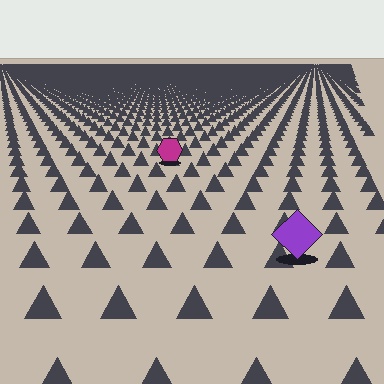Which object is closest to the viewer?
The purple diamond is closest. The texture marks near it are larger and more spread out.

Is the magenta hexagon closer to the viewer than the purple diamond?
No. The purple diamond is closer — you can tell from the texture gradient: the ground texture is coarser near it.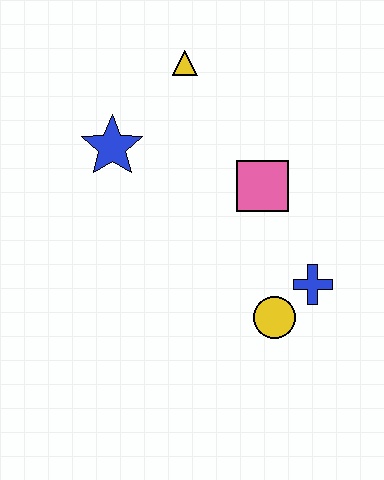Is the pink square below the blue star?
Yes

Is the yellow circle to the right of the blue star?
Yes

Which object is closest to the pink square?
The blue cross is closest to the pink square.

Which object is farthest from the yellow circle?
The yellow triangle is farthest from the yellow circle.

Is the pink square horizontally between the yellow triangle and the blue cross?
Yes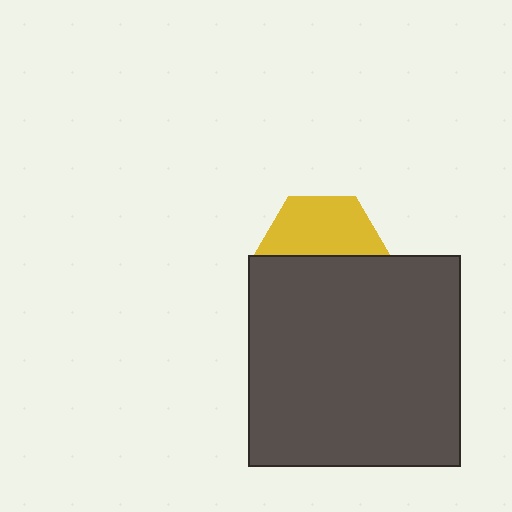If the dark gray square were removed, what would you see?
You would see the complete yellow hexagon.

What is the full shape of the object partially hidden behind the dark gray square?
The partially hidden object is a yellow hexagon.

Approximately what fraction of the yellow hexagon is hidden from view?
Roughly 49% of the yellow hexagon is hidden behind the dark gray square.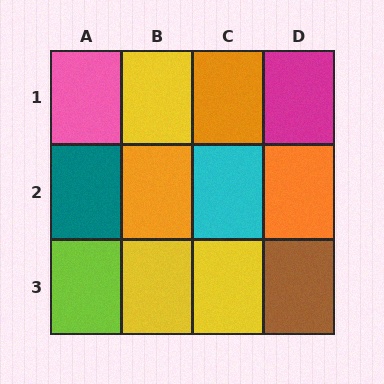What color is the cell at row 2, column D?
Orange.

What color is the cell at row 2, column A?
Teal.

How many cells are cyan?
1 cell is cyan.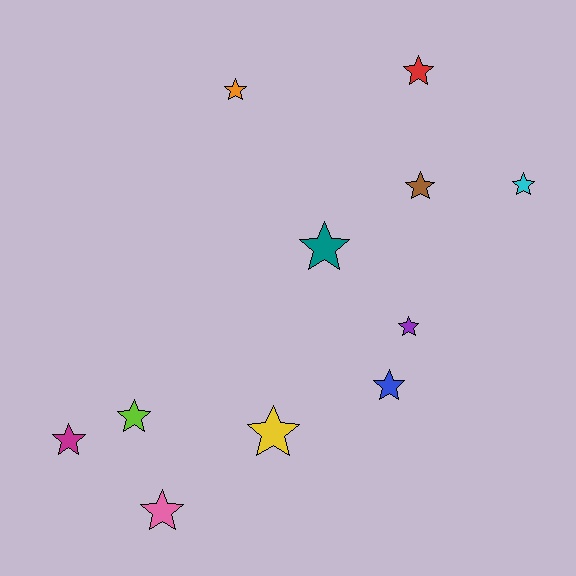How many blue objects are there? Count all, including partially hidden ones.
There is 1 blue object.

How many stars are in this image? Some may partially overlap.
There are 11 stars.